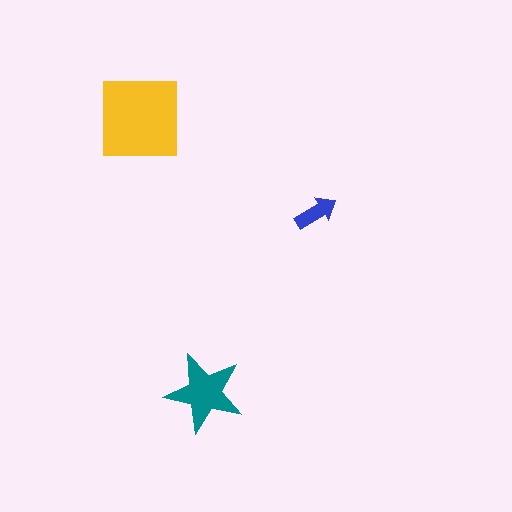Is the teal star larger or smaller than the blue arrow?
Larger.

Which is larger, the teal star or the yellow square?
The yellow square.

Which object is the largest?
The yellow square.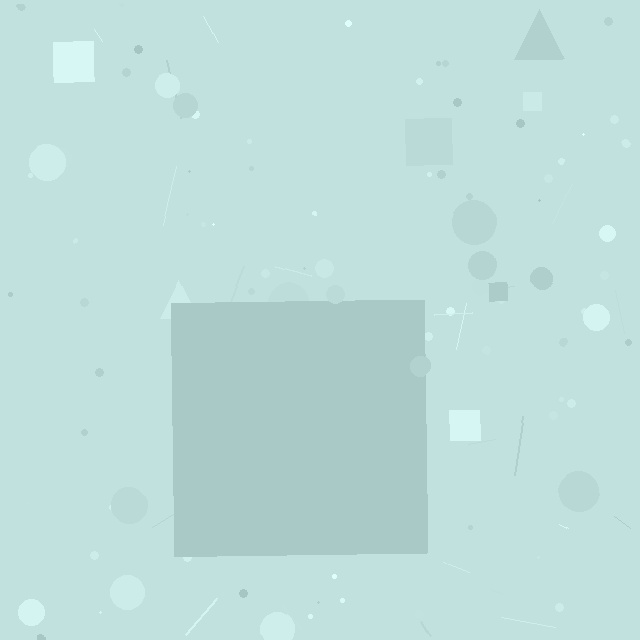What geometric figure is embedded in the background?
A square is embedded in the background.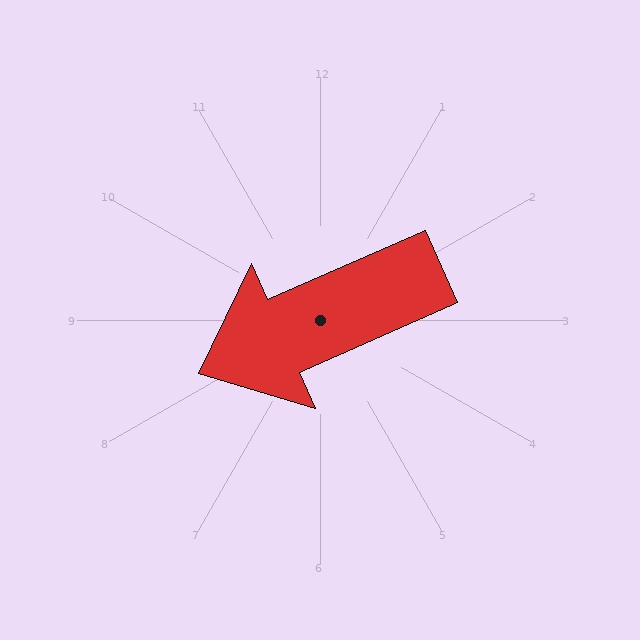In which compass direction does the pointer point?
Southwest.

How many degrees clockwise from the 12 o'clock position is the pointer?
Approximately 246 degrees.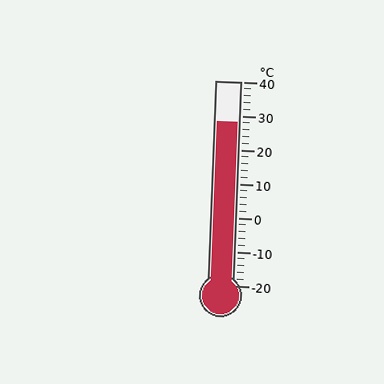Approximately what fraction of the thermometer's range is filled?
The thermometer is filled to approximately 80% of its range.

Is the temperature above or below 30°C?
The temperature is below 30°C.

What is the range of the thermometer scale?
The thermometer scale ranges from -20°C to 40°C.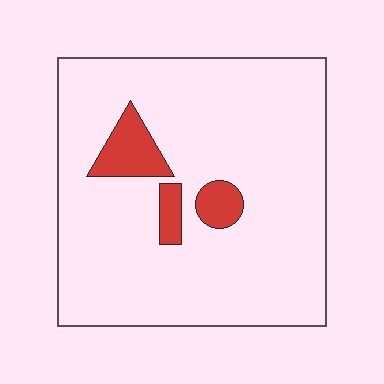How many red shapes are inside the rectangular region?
3.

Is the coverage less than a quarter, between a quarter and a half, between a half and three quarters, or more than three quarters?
Less than a quarter.